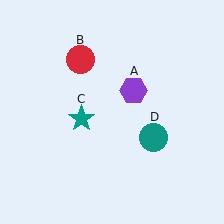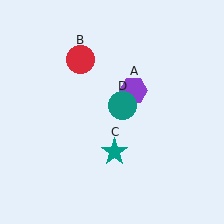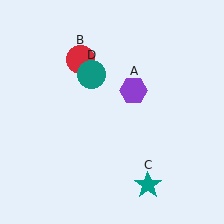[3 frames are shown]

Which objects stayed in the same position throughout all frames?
Purple hexagon (object A) and red circle (object B) remained stationary.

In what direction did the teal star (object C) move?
The teal star (object C) moved down and to the right.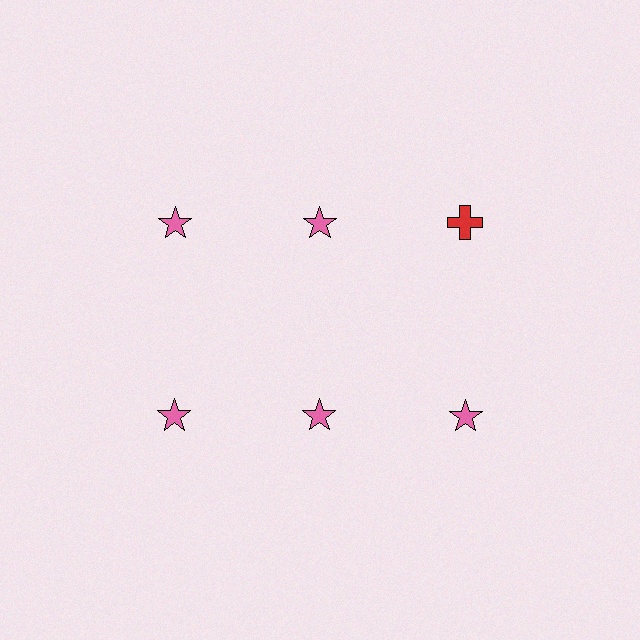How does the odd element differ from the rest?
It differs in both color (red instead of pink) and shape (cross instead of star).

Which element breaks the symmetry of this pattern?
The red cross in the top row, center column breaks the symmetry. All other shapes are pink stars.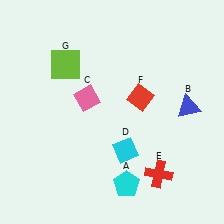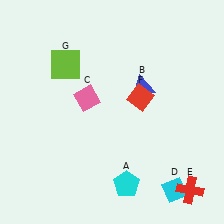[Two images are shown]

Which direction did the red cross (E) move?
The red cross (E) moved right.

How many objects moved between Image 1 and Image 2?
3 objects moved between the two images.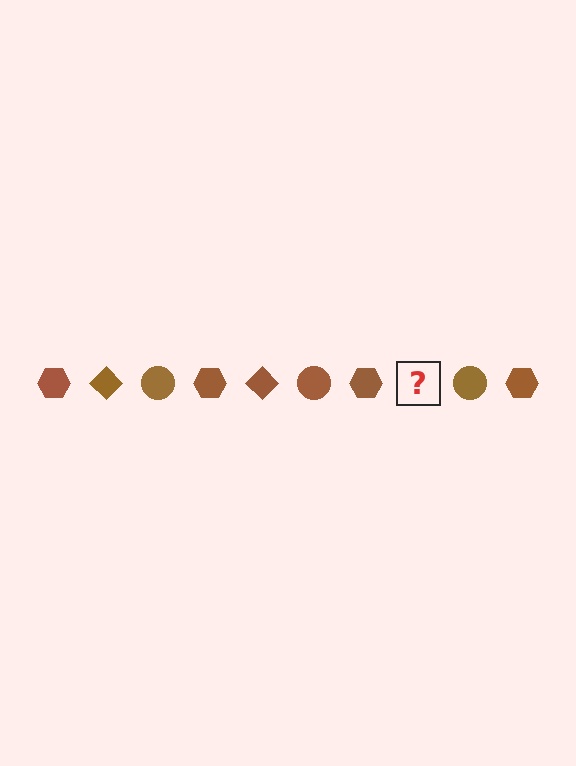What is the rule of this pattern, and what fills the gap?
The rule is that the pattern cycles through hexagon, diamond, circle shapes in brown. The gap should be filled with a brown diamond.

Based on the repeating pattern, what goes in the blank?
The blank should be a brown diamond.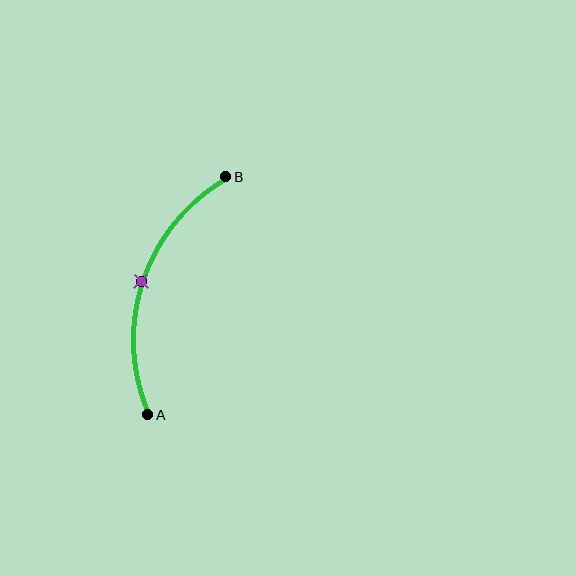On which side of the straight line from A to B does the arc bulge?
The arc bulges to the left of the straight line connecting A and B.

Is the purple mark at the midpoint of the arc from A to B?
Yes. The purple mark lies on the arc at equal arc-length from both A and B — it is the arc midpoint.